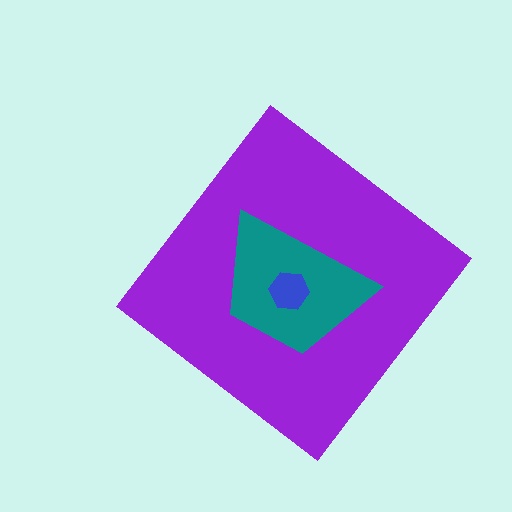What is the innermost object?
The blue hexagon.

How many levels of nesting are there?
3.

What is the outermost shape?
The purple diamond.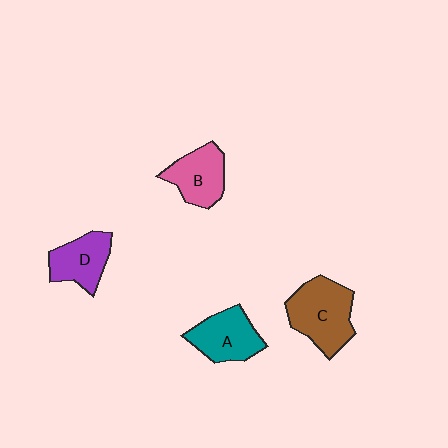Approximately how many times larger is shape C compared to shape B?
Approximately 1.4 times.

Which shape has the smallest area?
Shape D (purple).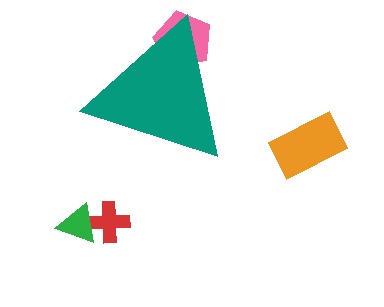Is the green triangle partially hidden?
No, the green triangle is fully visible.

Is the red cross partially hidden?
No, the red cross is fully visible.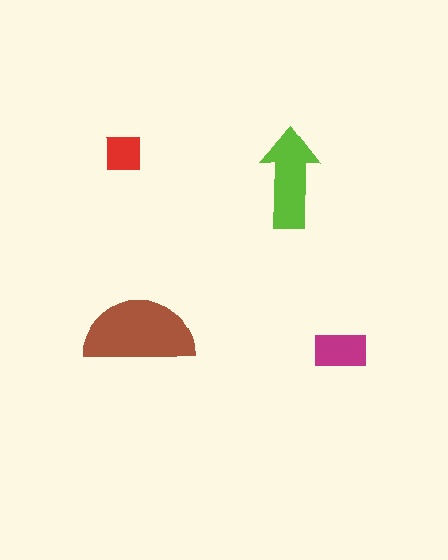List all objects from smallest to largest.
The red square, the magenta rectangle, the lime arrow, the brown semicircle.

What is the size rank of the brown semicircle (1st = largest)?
1st.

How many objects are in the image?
There are 4 objects in the image.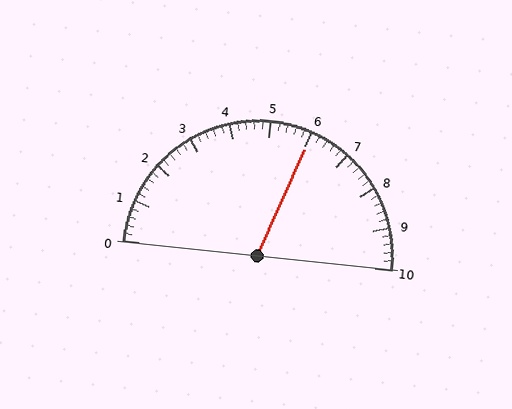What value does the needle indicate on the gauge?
The needle indicates approximately 6.0.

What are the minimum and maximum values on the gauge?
The gauge ranges from 0 to 10.